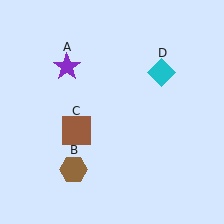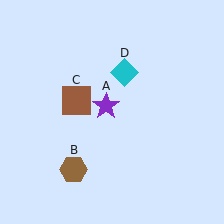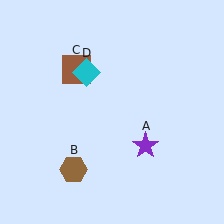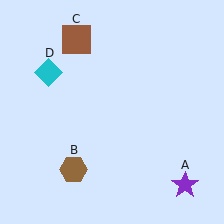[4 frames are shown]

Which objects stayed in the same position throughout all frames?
Brown hexagon (object B) remained stationary.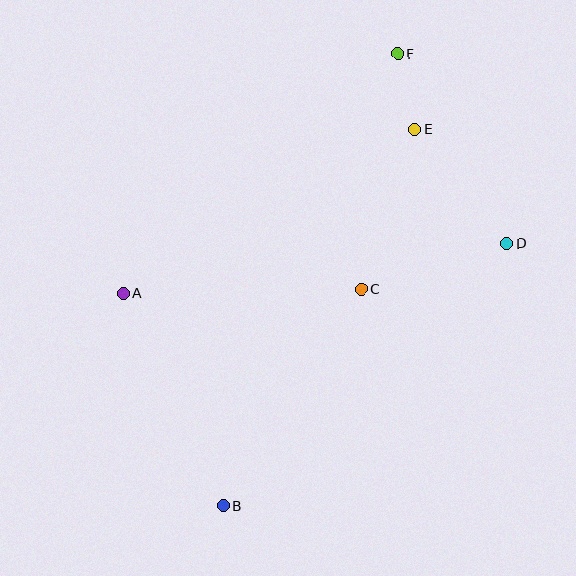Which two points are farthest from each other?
Points B and F are farthest from each other.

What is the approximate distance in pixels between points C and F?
The distance between C and F is approximately 238 pixels.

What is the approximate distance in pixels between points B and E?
The distance between B and E is approximately 423 pixels.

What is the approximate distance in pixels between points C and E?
The distance between C and E is approximately 169 pixels.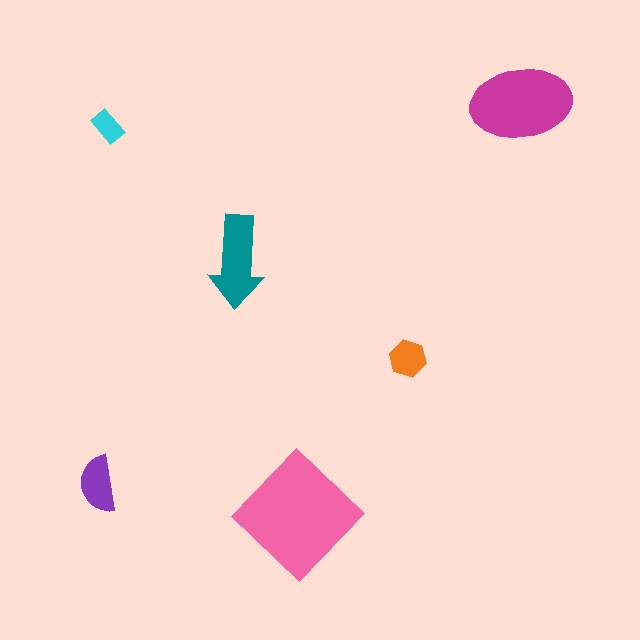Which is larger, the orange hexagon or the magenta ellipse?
The magenta ellipse.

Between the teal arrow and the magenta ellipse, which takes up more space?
The magenta ellipse.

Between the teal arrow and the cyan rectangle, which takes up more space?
The teal arrow.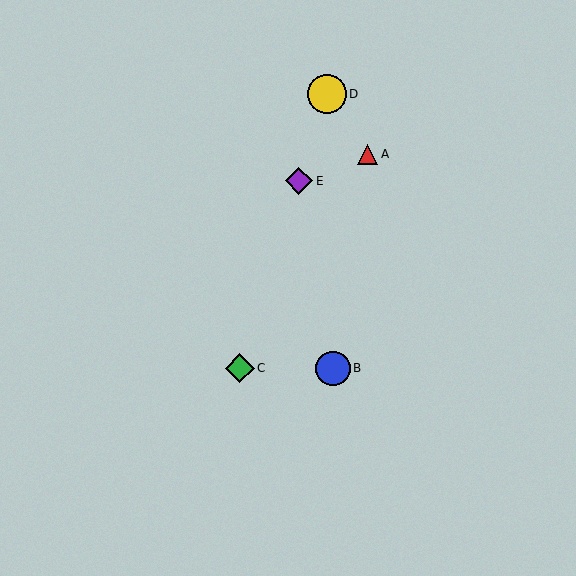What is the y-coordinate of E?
Object E is at y≈181.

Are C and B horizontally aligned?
Yes, both are at y≈368.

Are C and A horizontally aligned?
No, C is at y≈368 and A is at y≈154.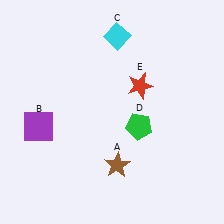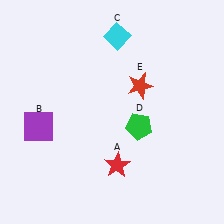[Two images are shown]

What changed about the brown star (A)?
In Image 1, A is brown. In Image 2, it changed to red.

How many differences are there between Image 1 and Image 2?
There is 1 difference between the two images.